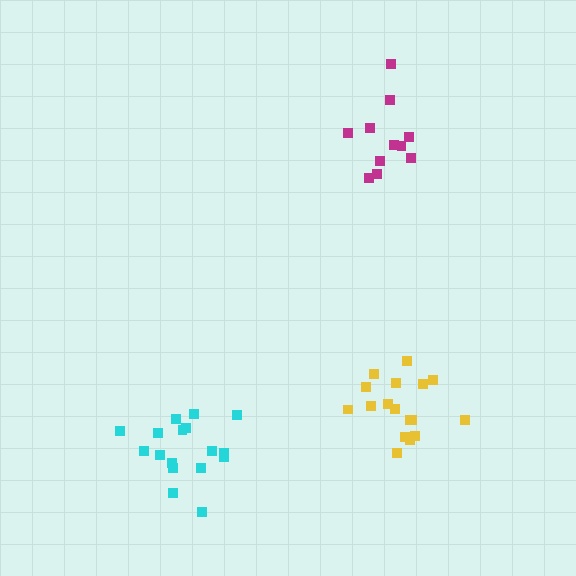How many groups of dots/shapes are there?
There are 3 groups.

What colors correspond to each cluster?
The clusters are colored: cyan, magenta, yellow.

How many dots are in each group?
Group 1: 17 dots, Group 2: 11 dots, Group 3: 17 dots (45 total).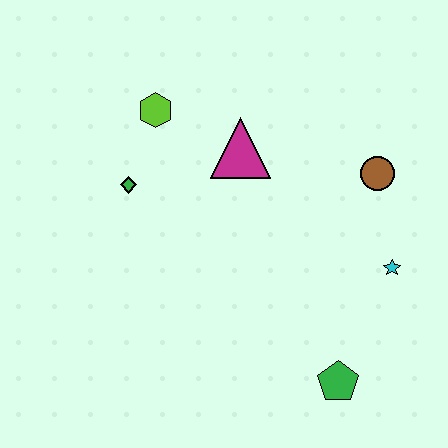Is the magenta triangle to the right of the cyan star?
No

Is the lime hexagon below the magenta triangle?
No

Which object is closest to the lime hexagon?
The green diamond is closest to the lime hexagon.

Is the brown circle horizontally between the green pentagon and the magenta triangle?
No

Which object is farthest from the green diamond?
The green pentagon is farthest from the green diamond.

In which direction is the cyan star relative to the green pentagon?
The cyan star is above the green pentagon.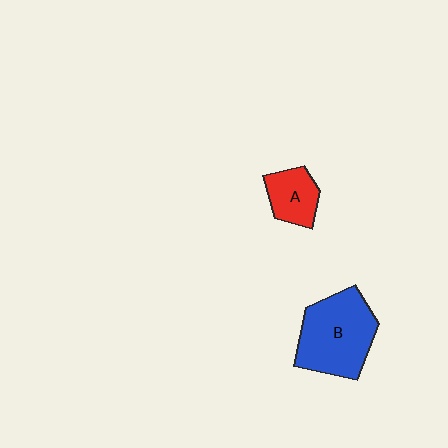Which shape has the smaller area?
Shape A (red).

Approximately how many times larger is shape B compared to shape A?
Approximately 2.2 times.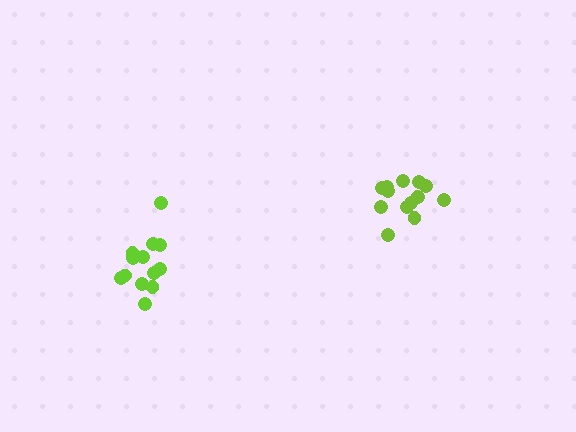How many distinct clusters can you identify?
There are 2 distinct clusters.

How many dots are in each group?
Group 1: 14 dots, Group 2: 14 dots (28 total).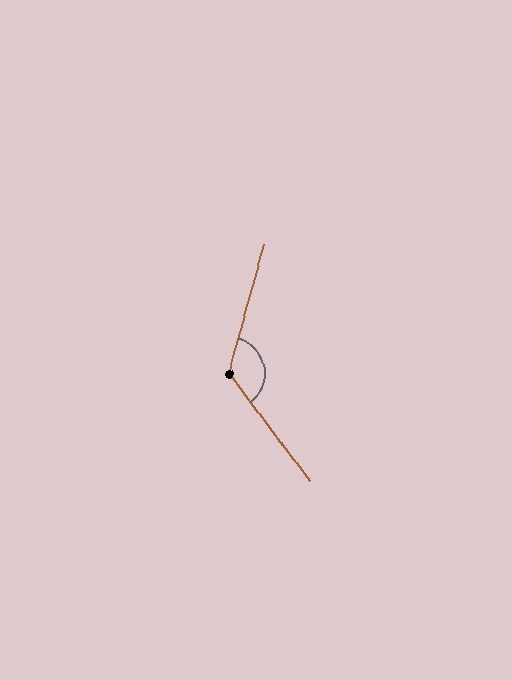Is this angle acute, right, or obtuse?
It is obtuse.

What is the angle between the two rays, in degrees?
Approximately 127 degrees.